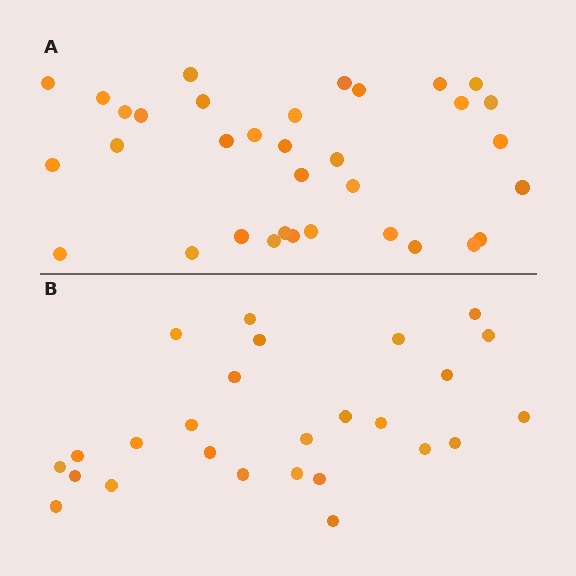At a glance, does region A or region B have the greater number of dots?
Region A (the top region) has more dots.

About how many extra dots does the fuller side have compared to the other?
Region A has roughly 8 or so more dots than region B.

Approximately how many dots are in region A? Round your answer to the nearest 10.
About 30 dots. (The exact count is 34, which rounds to 30.)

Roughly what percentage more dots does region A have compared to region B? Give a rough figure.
About 30% more.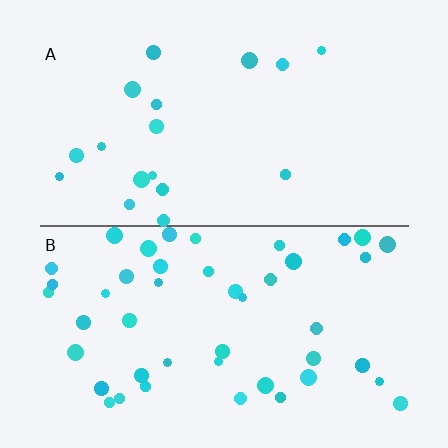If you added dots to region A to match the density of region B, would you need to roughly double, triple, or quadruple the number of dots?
Approximately double.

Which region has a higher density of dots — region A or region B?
B (the bottom).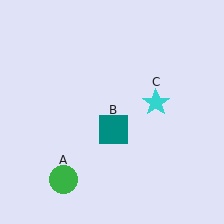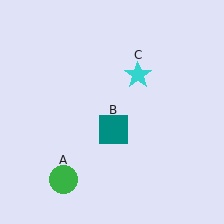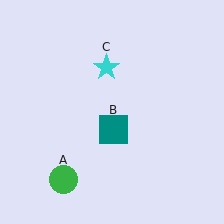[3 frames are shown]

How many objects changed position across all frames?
1 object changed position: cyan star (object C).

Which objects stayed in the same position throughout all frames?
Green circle (object A) and teal square (object B) remained stationary.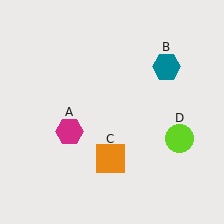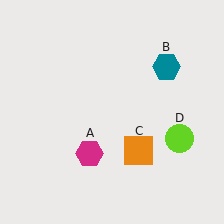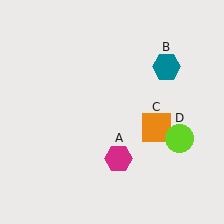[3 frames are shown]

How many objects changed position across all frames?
2 objects changed position: magenta hexagon (object A), orange square (object C).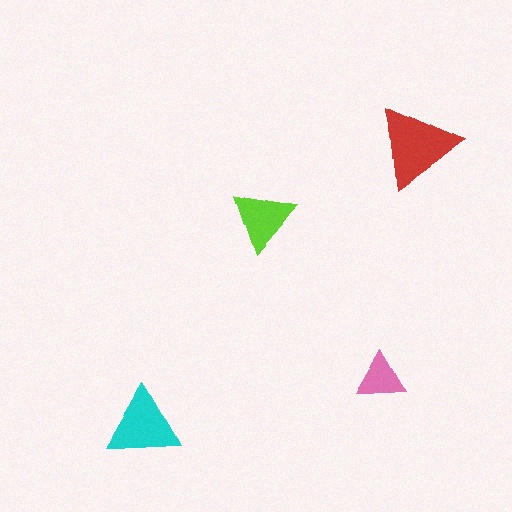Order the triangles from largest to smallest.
the red one, the cyan one, the lime one, the pink one.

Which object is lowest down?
The cyan triangle is bottommost.